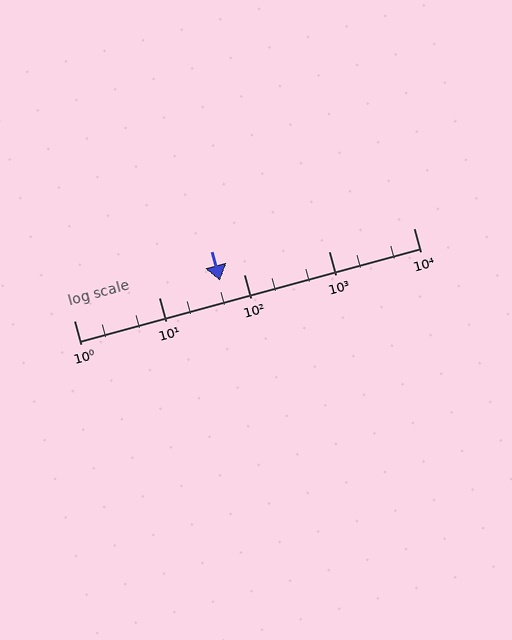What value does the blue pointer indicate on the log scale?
The pointer indicates approximately 53.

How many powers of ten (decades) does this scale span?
The scale spans 4 decades, from 1 to 10000.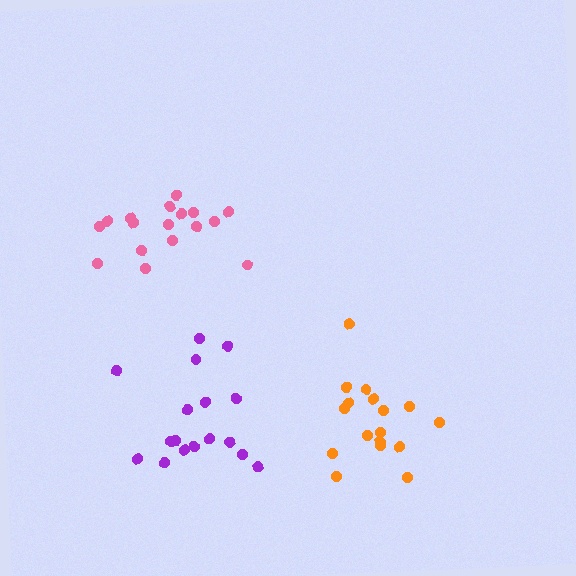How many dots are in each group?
Group 1: 17 dots, Group 2: 17 dots, Group 3: 17 dots (51 total).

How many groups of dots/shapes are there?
There are 3 groups.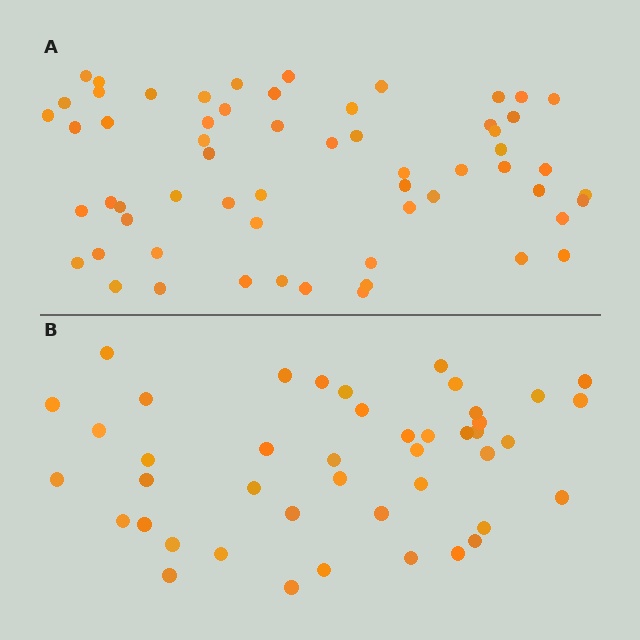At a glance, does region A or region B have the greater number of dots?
Region A (the top region) has more dots.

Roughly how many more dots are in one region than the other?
Region A has approximately 15 more dots than region B.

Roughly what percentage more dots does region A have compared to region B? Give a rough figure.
About 35% more.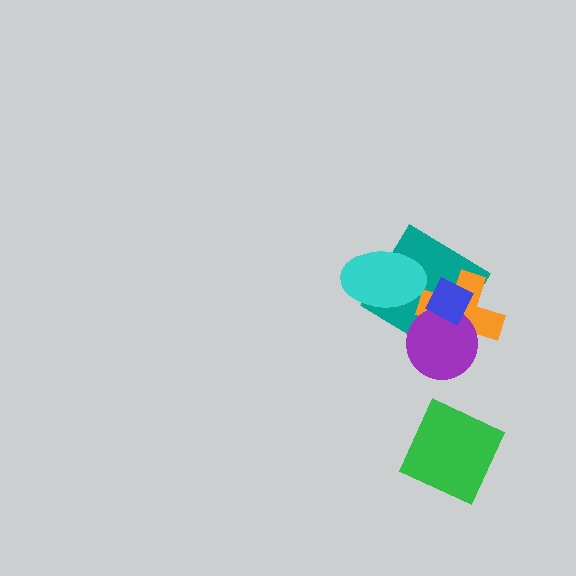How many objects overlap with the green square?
0 objects overlap with the green square.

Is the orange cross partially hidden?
Yes, it is partially covered by another shape.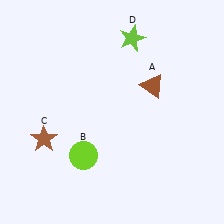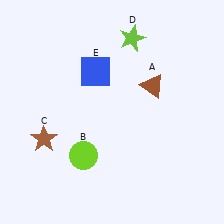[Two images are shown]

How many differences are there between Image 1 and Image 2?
There is 1 difference between the two images.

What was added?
A blue square (E) was added in Image 2.